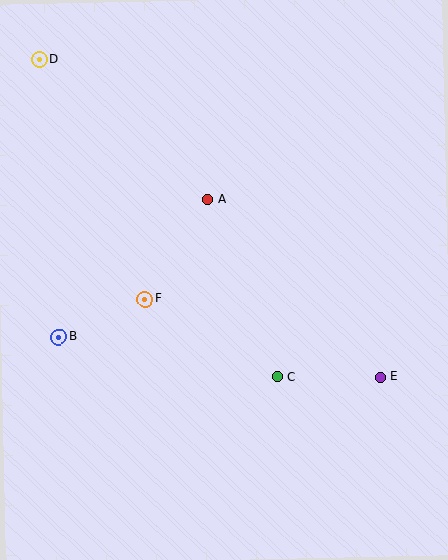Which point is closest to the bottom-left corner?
Point B is closest to the bottom-left corner.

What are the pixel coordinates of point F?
Point F is at (145, 299).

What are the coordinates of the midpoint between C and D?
The midpoint between C and D is at (158, 218).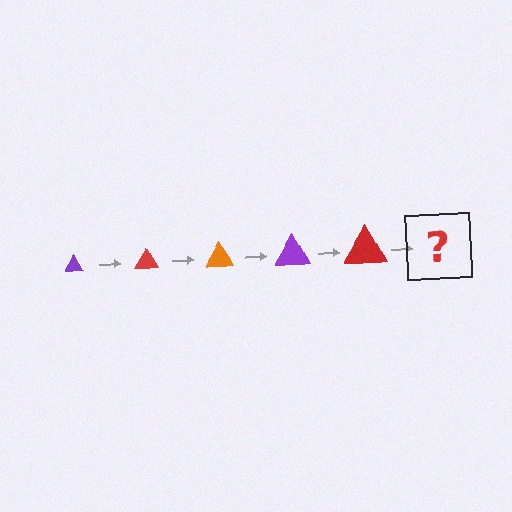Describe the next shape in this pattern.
It should be an orange triangle, larger than the previous one.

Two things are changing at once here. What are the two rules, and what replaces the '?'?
The two rules are that the triangle grows larger each step and the color cycles through purple, red, and orange. The '?' should be an orange triangle, larger than the previous one.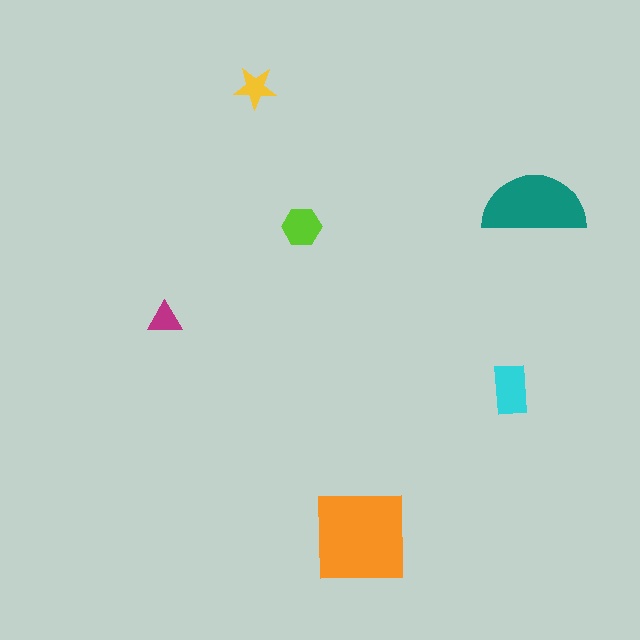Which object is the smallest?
The magenta triangle.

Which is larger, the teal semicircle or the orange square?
The orange square.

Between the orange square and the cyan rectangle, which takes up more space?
The orange square.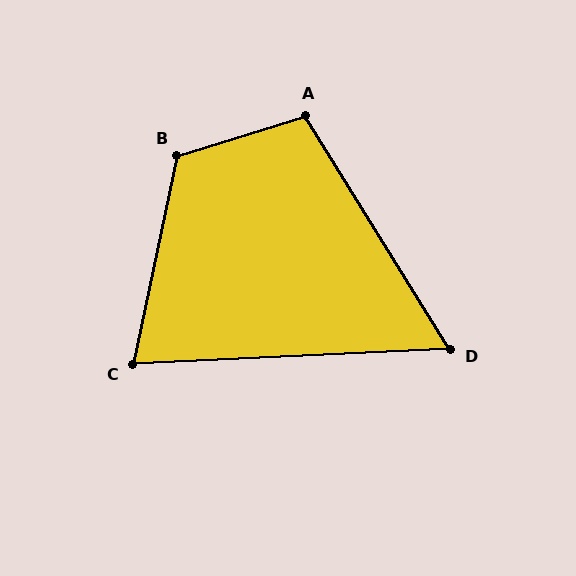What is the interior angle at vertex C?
Approximately 75 degrees (acute).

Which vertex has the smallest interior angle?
D, at approximately 61 degrees.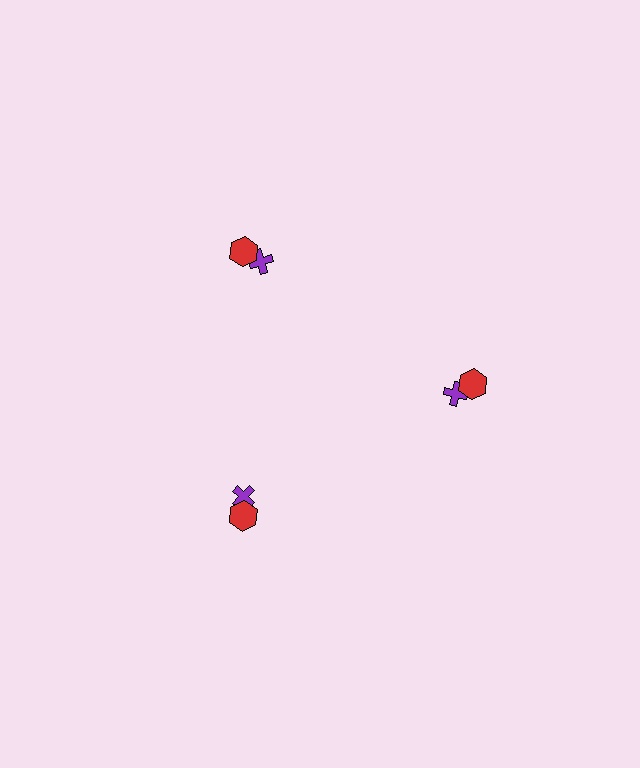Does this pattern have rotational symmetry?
Yes, this pattern has 3-fold rotational symmetry. It looks the same after rotating 120 degrees around the center.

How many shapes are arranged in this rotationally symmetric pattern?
There are 6 shapes, arranged in 3 groups of 2.